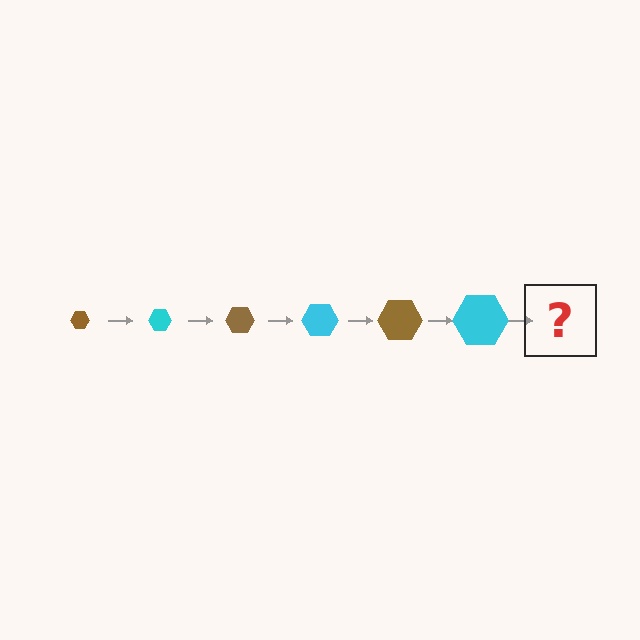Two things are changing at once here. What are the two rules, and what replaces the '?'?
The two rules are that the hexagon grows larger each step and the color cycles through brown and cyan. The '?' should be a brown hexagon, larger than the previous one.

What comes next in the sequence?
The next element should be a brown hexagon, larger than the previous one.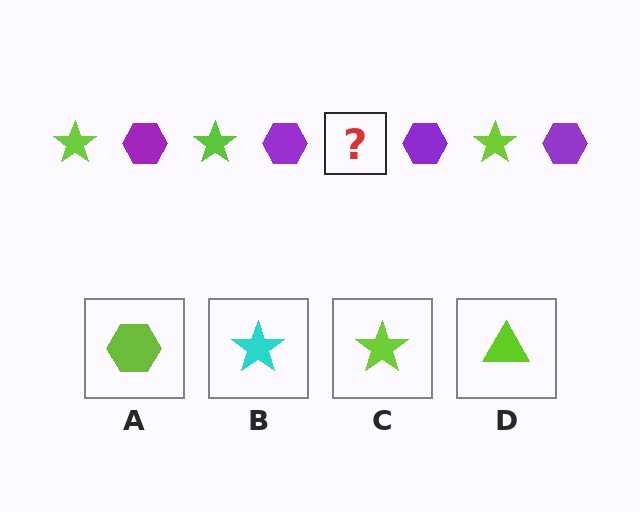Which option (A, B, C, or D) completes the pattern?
C.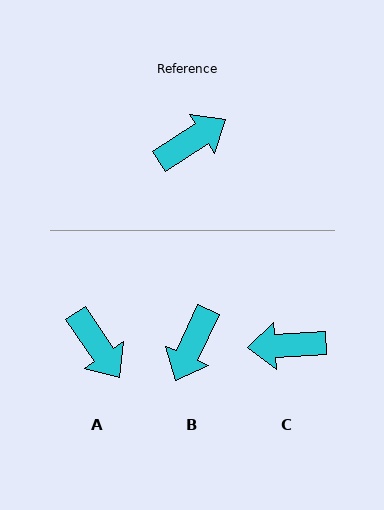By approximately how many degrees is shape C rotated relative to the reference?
Approximately 151 degrees counter-clockwise.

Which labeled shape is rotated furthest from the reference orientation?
C, about 151 degrees away.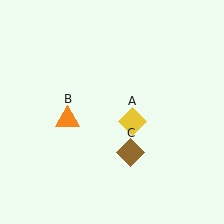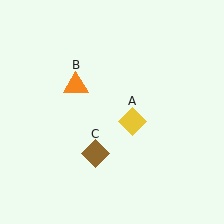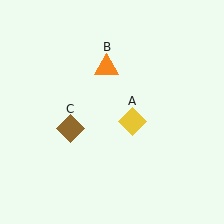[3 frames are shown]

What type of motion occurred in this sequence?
The orange triangle (object B), brown diamond (object C) rotated clockwise around the center of the scene.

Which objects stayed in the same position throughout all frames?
Yellow diamond (object A) remained stationary.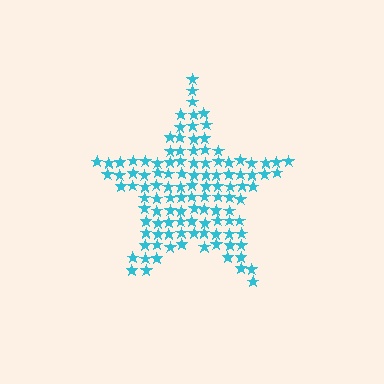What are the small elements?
The small elements are stars.